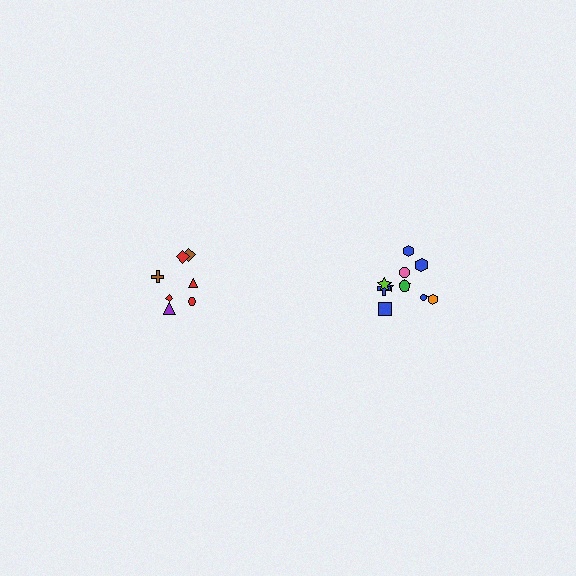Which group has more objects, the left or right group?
The right group.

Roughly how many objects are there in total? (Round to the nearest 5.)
Roughly 20 objects in total.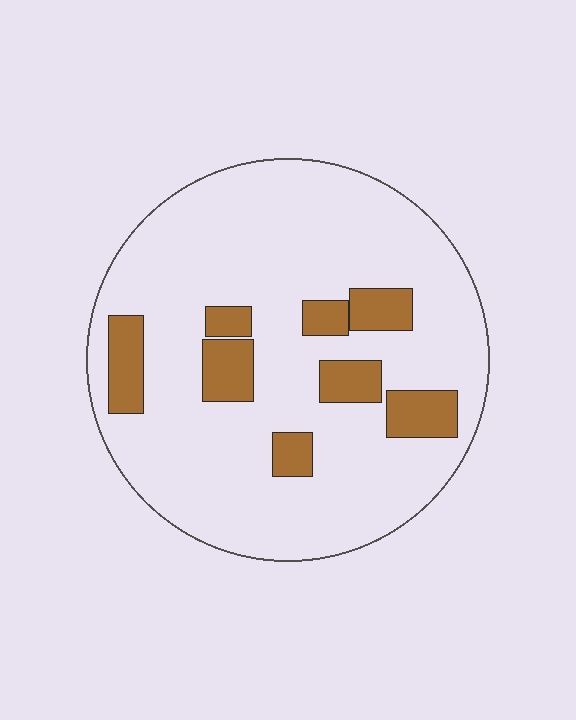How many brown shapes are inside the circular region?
8.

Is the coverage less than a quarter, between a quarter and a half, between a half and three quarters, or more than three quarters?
Less than a quarter.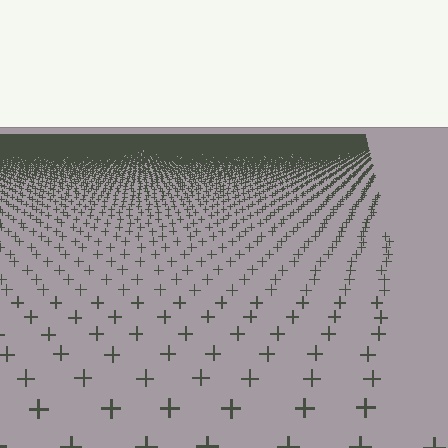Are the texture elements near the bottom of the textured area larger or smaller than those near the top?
Larger. Near the bottom, elements are closer to the viewer and appear at a bigger on-screen size.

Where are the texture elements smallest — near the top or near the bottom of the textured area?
Near the top.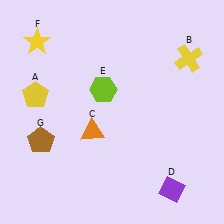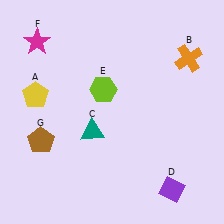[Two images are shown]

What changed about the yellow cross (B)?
In Image 1, B is yellow. In Image 2, it changed to orange.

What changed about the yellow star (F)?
In Image 1, F is yellow. In Image 2, it changed to magenta.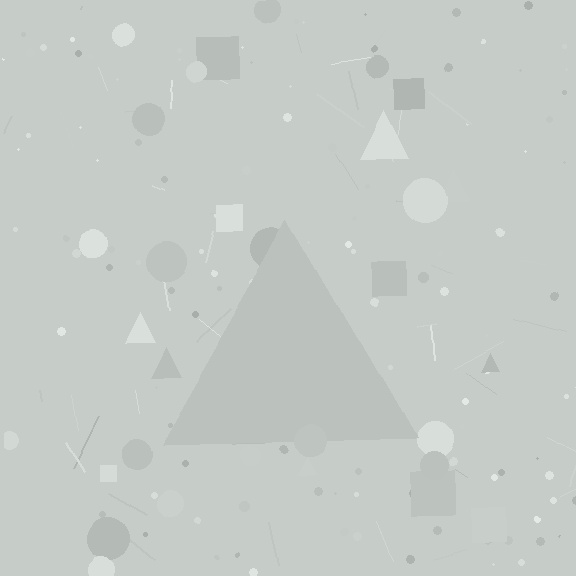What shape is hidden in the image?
A triangle is hidden in the image.